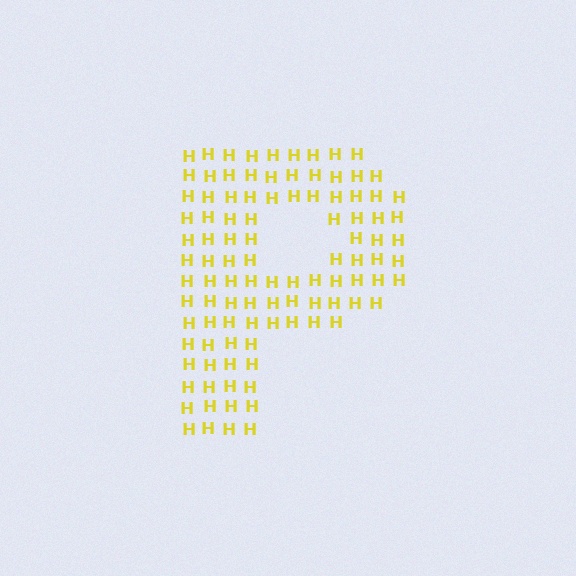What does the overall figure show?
The overall figure shows the letter P.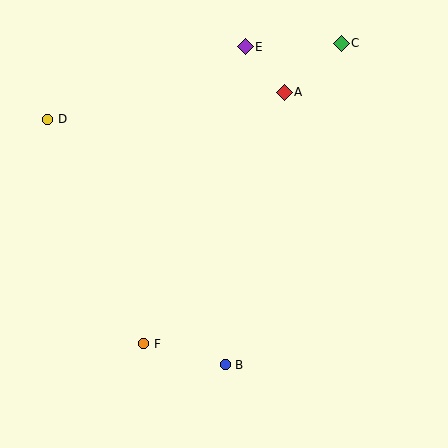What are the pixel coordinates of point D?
Point D is at (48, 119).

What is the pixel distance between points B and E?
The distance between B and E is 319 pixels.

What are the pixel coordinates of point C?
Point C is at (341, 43).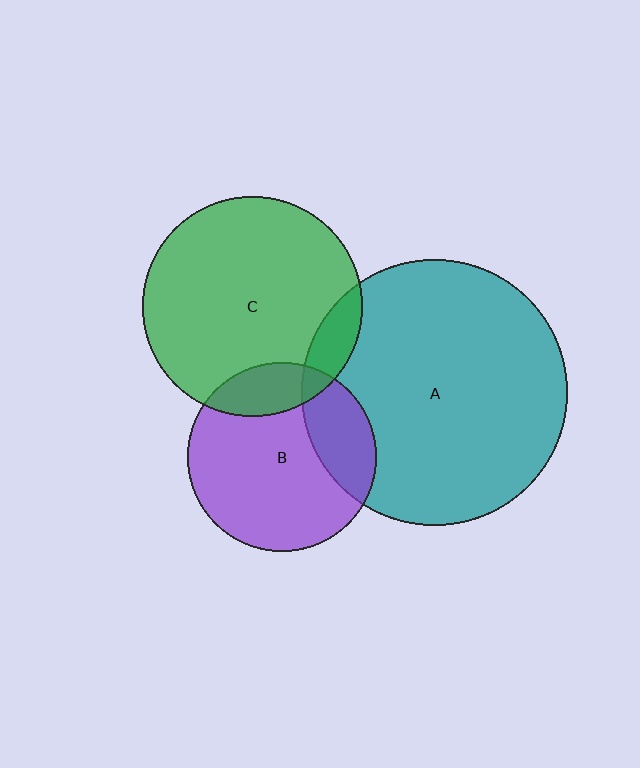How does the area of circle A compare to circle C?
Approximately 1.5 times.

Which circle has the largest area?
Circle A (teal).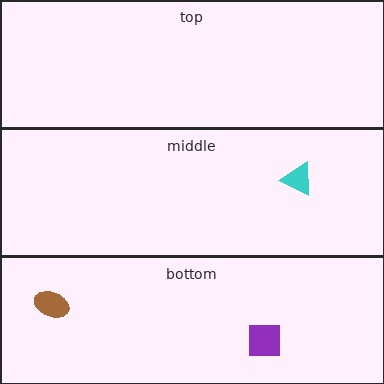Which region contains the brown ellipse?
The bottom region.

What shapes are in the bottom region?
The purple square, the brown ellipse.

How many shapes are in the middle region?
1.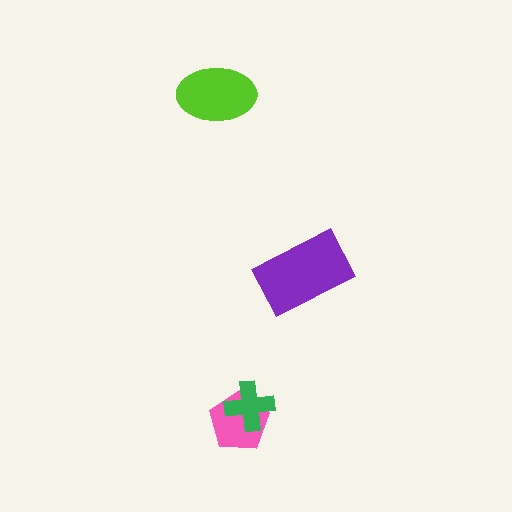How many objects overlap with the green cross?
1 object overlaps with the green cross.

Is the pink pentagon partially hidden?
Yes, it is partially covered by another shape.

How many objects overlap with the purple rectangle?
0 objects overlap with the purple rectangle.